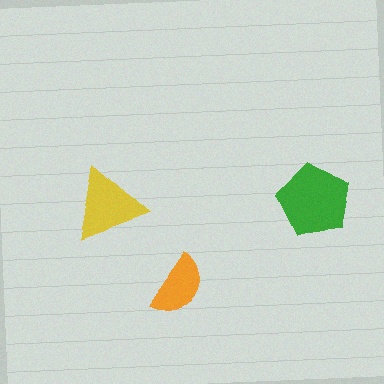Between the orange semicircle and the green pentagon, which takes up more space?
The green pentagon.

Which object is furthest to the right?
The green pentagon is rightmost.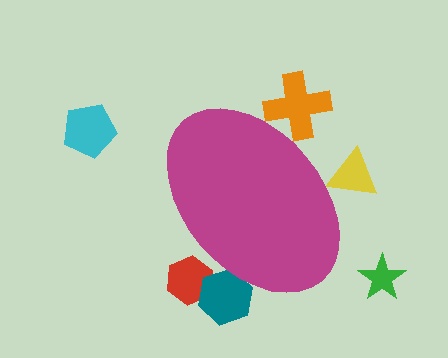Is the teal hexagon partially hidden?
Yes, the teal hexagon is partially hidden behind the magenta ellipse.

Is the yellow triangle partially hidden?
Yes, the yellow triangle is partially hidden behind the magenta ellipse.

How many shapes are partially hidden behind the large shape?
4 shapes are partially hidden.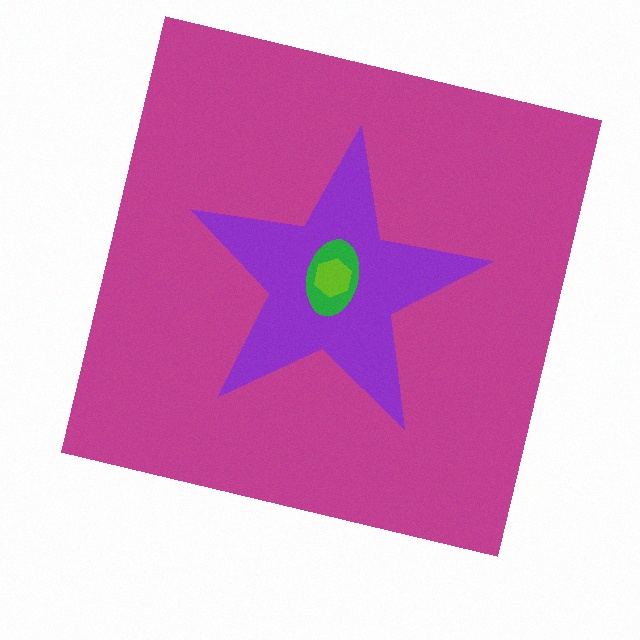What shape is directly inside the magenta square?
The purple star.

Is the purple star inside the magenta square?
Yes.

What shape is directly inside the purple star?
The green ellipse.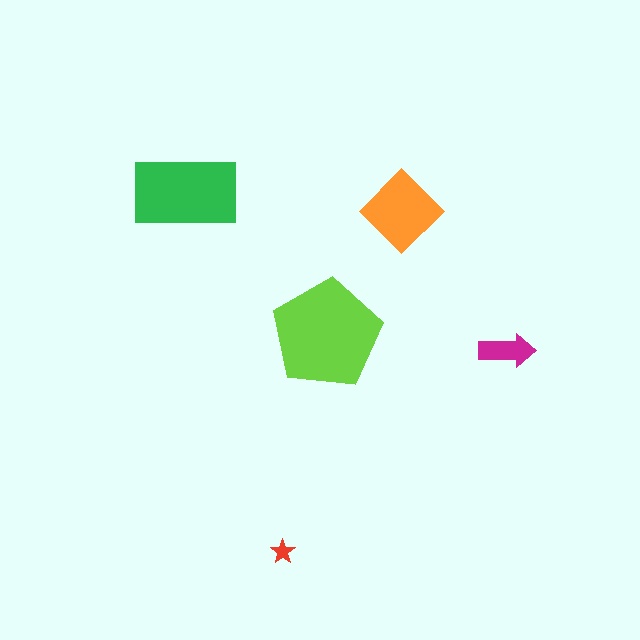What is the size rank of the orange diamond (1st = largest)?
3rd.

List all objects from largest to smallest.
The lime pentagon, the green rectangle, the orange diamond, the magenta arrow, the red star.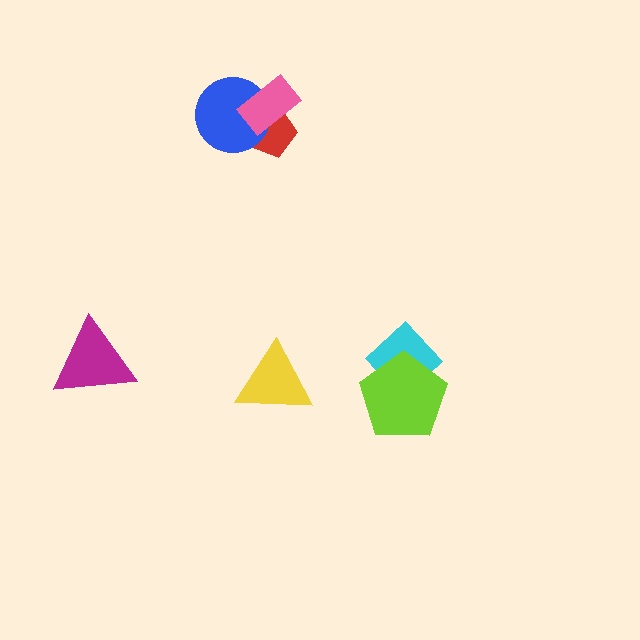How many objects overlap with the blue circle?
2 objects overlap with the blue circle.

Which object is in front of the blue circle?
The pink rectangle is in front of the blue circle.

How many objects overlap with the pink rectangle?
2 objects overlap with the pink rectangle.